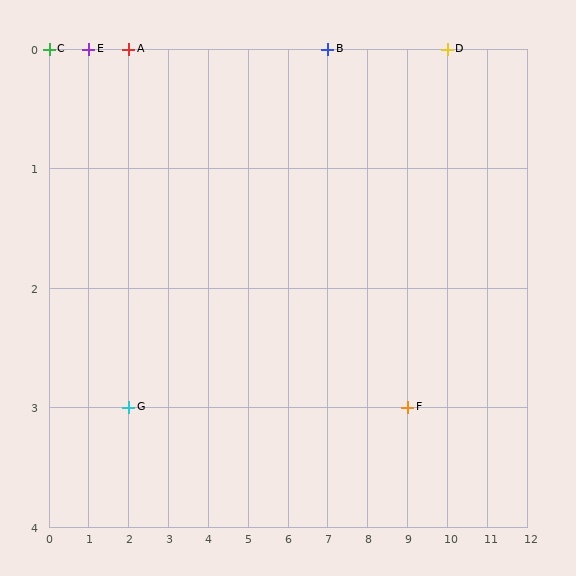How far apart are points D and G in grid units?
Points D and G are 8 columns and 3 rows apart (about 8.5 grid units diagonally).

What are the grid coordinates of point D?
Point D is at grid coordinates (10, 0).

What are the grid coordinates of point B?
Point B is at grid coordinates (7, 0).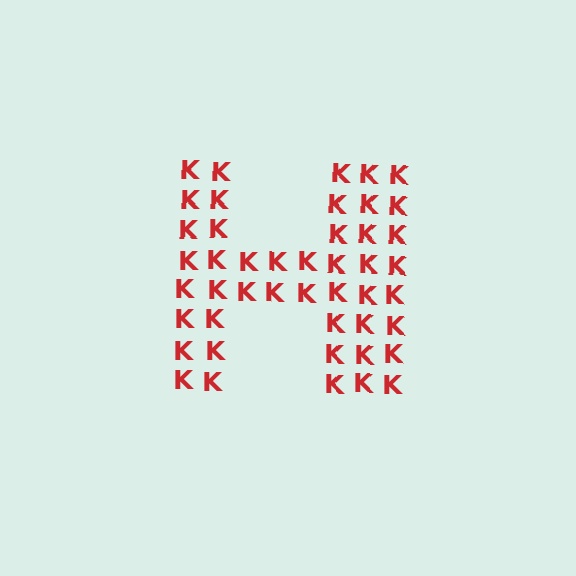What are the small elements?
The small elements are letter K's.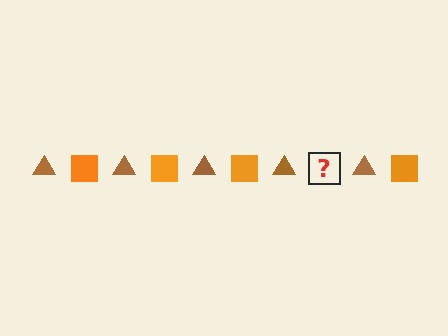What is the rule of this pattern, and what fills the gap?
The rule is that the pattern alternates between brown triangle and orange square. The gap should be filled with an orange square.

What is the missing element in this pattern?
The missing element is an orange square.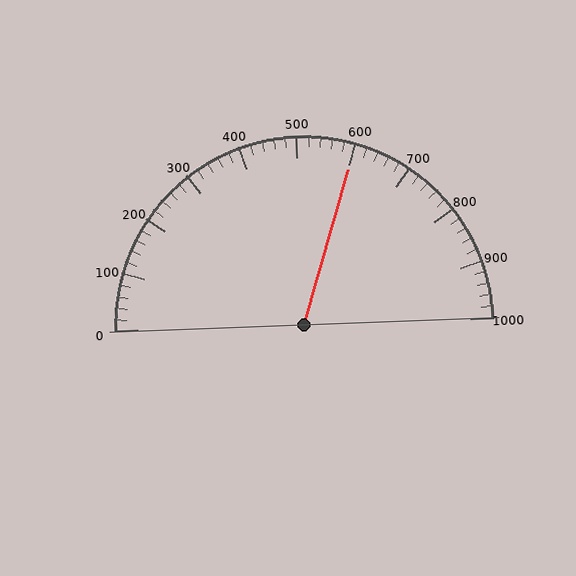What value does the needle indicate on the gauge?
The needle indicates approximately 600.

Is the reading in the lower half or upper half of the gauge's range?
The reading is in the upper half of the range (0 to 1000).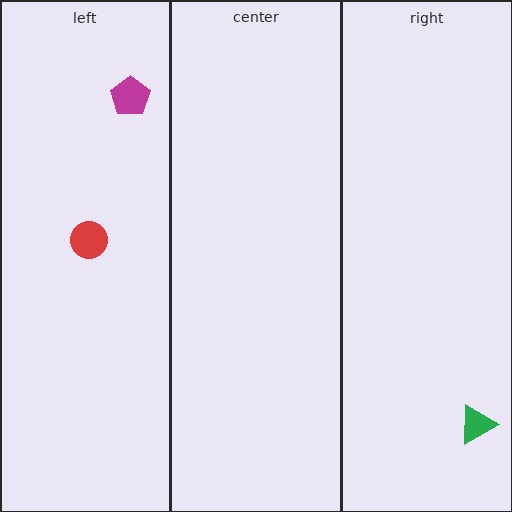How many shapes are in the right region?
1.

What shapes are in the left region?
The magenta pentagon, the red circle.